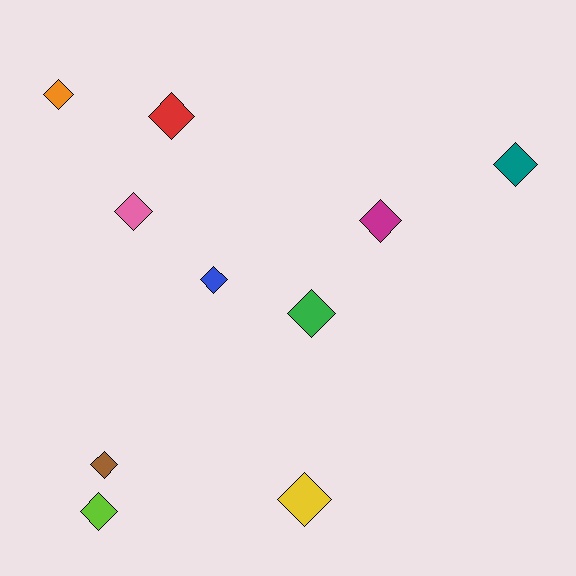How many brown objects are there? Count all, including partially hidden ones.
There is 1 brown object.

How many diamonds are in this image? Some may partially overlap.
There are 10 diamonds.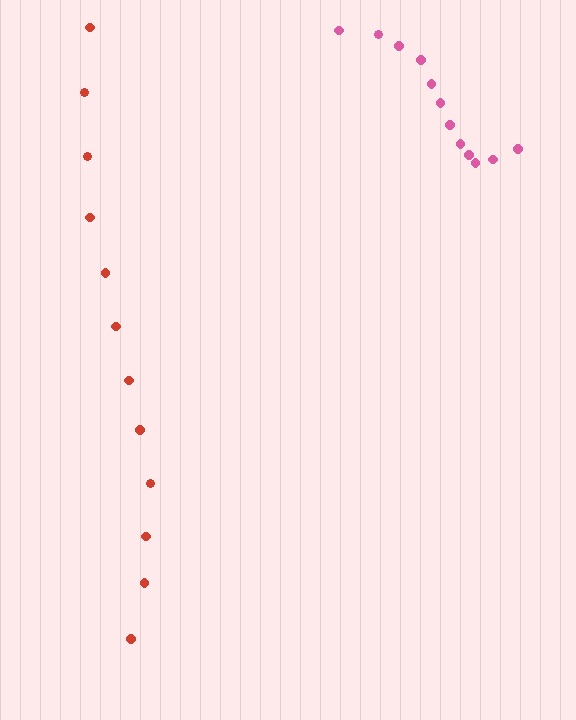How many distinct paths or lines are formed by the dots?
There are 2 distinct paths.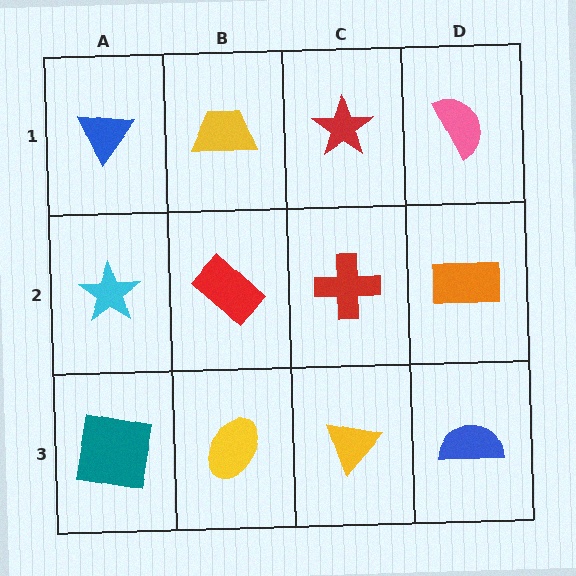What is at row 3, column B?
A yellow ellipse.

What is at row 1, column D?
A pink semicircle.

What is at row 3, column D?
A blue semicircle.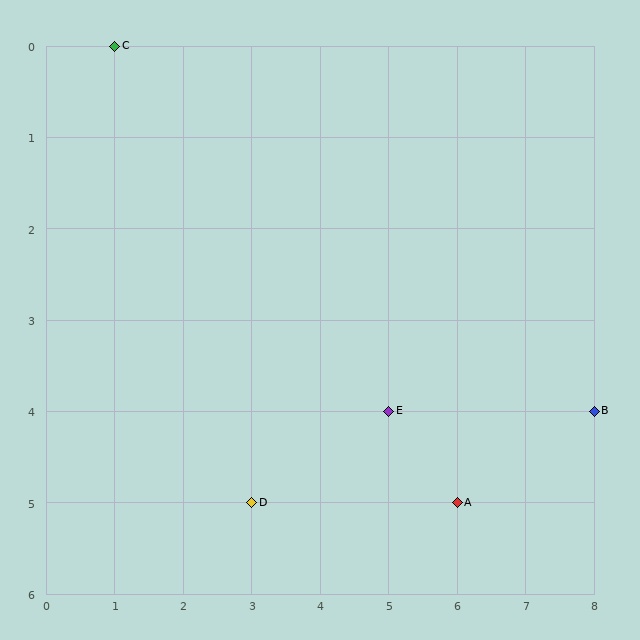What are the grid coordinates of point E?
Point E is at grid coordinates (5, 4).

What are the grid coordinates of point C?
Point C is at grid coordinates (1, 0).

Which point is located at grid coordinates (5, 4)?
Point E is at (5, 4).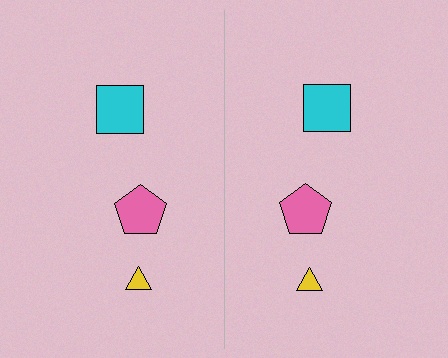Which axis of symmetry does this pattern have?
The pattern has a vertical axis of symmetry running through the center of the image.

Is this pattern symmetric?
Yes, this pattern has bilateral (reflection) symmetry.